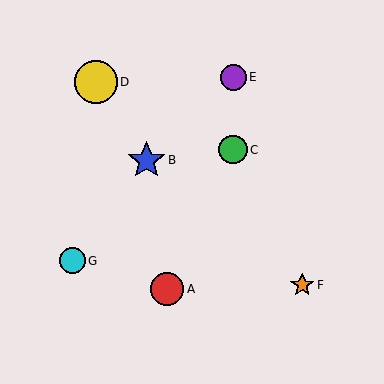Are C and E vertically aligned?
Yes, both are at x≈233.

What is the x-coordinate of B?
Object B is at x≈146.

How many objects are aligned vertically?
2 objects (C, E) are aligned vertically.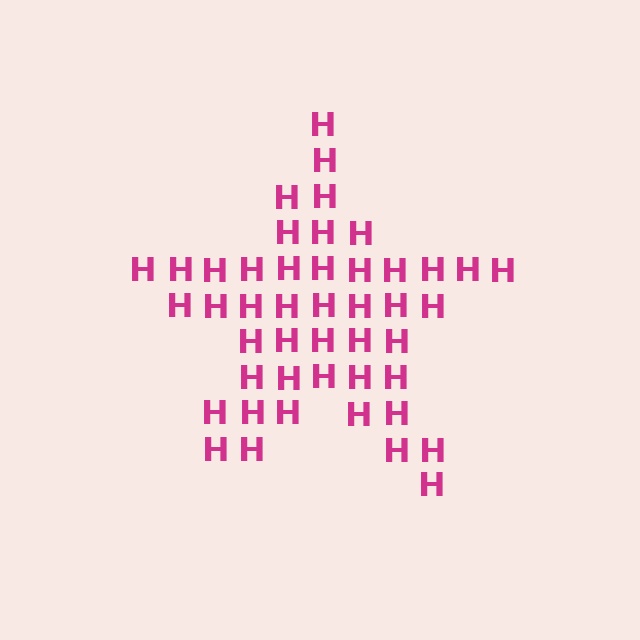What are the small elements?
The small elements are letter H's.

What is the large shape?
The large shape is a star.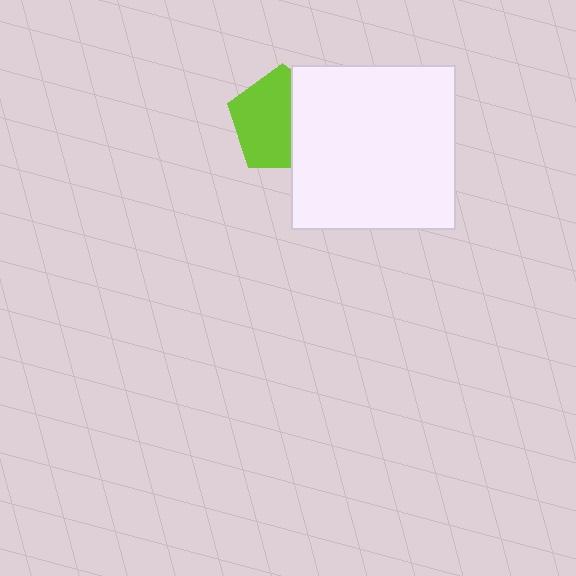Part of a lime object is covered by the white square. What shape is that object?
It is a pentagon.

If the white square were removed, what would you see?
You would see the complete lime pentagon.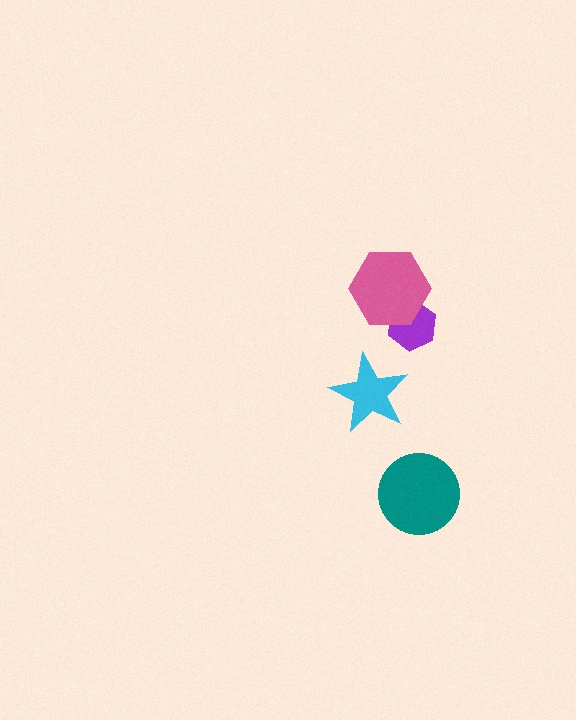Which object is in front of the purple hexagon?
The pink hexagon is in front of the purple hexagon.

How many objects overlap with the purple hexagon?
1 object overlaps with the purple hexagon.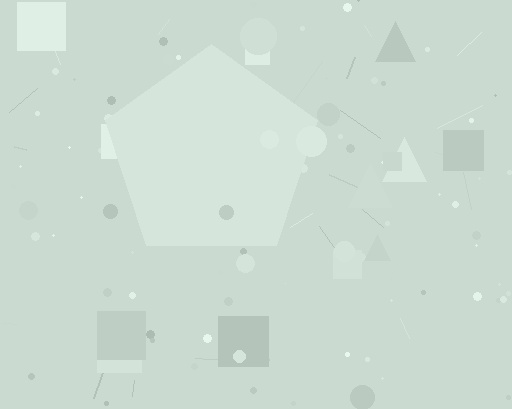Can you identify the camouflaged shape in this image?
The camouflaged shape is a pentagon.